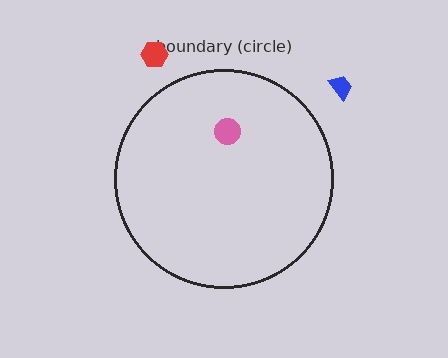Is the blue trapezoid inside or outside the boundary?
Outside.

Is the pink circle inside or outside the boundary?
Inside.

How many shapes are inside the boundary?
1 inside, 2 outside.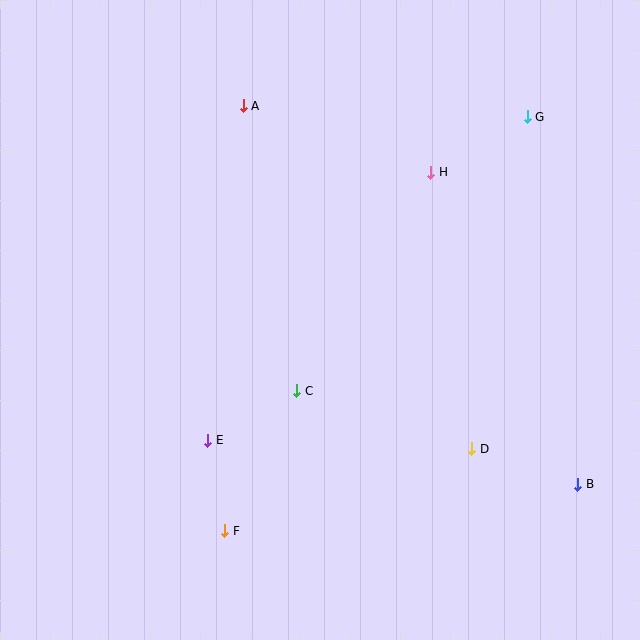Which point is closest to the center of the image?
Point C at (297, 391) is closest to the center.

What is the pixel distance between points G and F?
The distance between G and F is 513 pixels.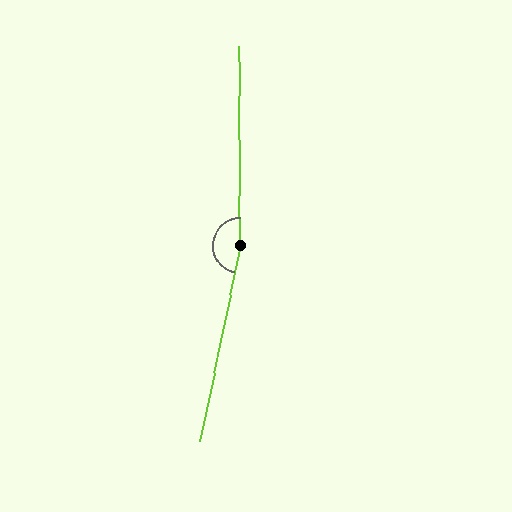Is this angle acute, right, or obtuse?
It is obtuse.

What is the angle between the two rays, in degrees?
Approximately 168 degrees.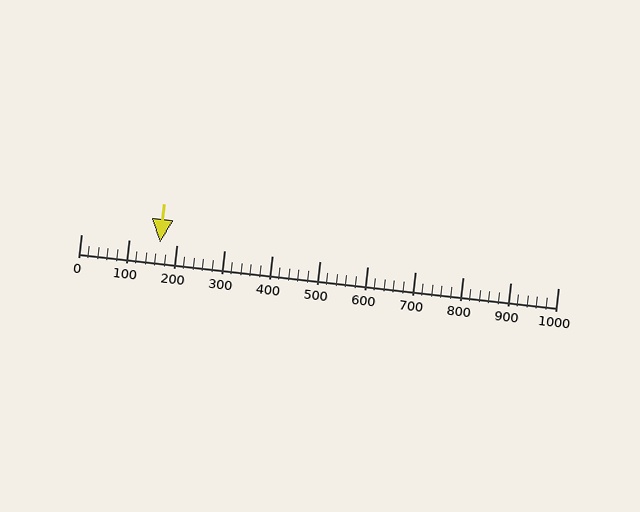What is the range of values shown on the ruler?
The ruler shows values from 0 to 1000.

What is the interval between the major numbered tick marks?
The major tick marks are spaced 100 units apart.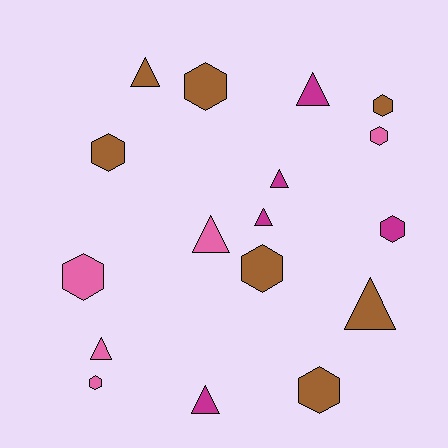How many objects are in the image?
There are 17 objects.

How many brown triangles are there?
There are 2 brown triangles.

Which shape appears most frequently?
Hexagon, with 9 objects.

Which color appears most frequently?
Brown, with 7 objects.